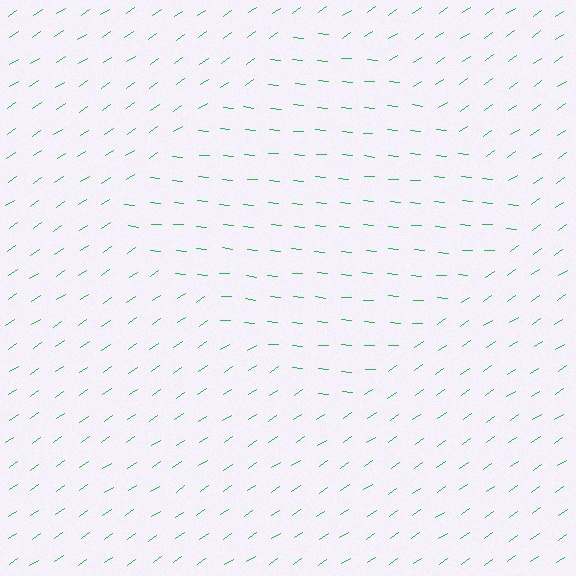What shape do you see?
I see a diamond.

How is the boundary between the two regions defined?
The boundary is defined purely by a change in line orientation (approximately 40 degrees difference). All lines are the same color and thickness.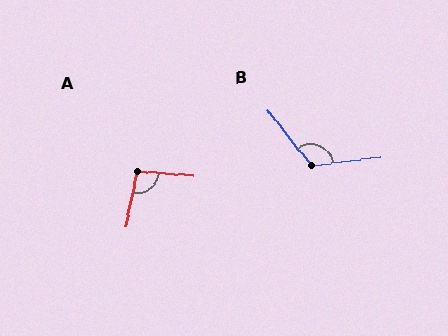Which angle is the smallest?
A, at approximately 97 degrees.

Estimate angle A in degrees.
Approximately 97 degrees.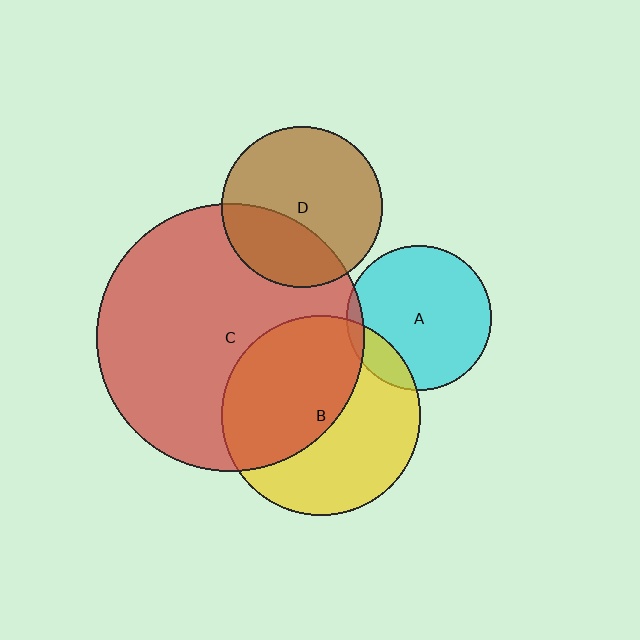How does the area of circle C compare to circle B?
Approximately 1.8 times.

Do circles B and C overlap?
Yes.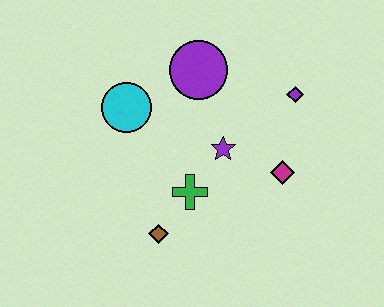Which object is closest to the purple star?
The green cross is closest to the purple star.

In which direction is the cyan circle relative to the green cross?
The cyan circle is above the green cross.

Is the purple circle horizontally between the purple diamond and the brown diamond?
Yes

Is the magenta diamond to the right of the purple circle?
Yes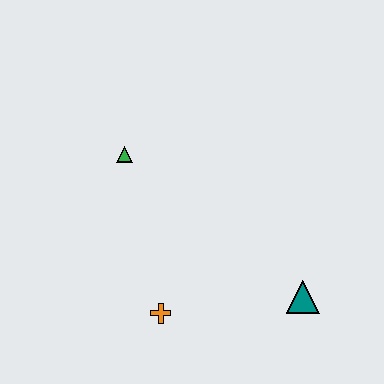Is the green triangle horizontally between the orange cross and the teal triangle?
No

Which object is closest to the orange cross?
The teal triangle is closest to the orange cross.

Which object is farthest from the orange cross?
The green triangle is farthest from the orange cross.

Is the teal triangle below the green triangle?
Yes